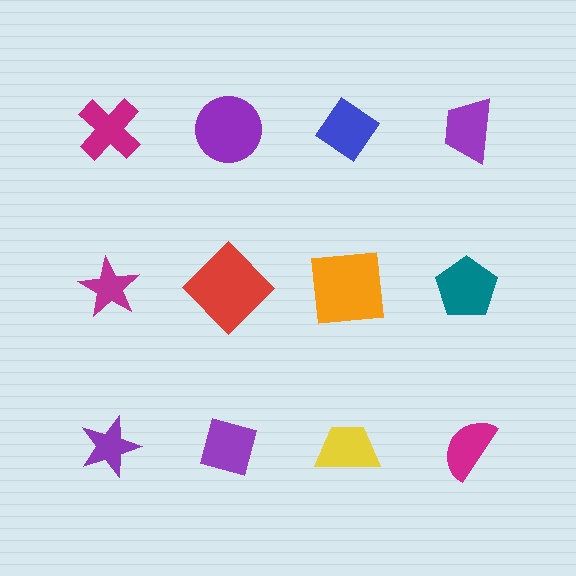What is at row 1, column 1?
A magenta cross.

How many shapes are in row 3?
4 shapes.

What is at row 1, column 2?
A purple circle.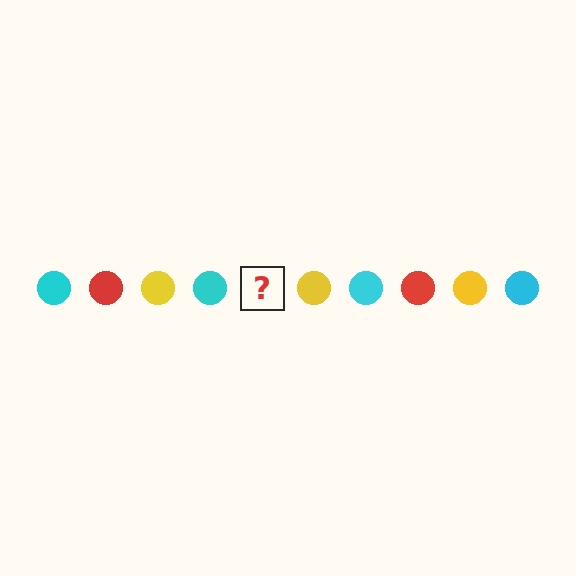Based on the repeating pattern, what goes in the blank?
The blank should be a red circle.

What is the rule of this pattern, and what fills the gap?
The rule is that the pattern cycles through cyan, red, yellow circles. The gap should be filled with a red circle.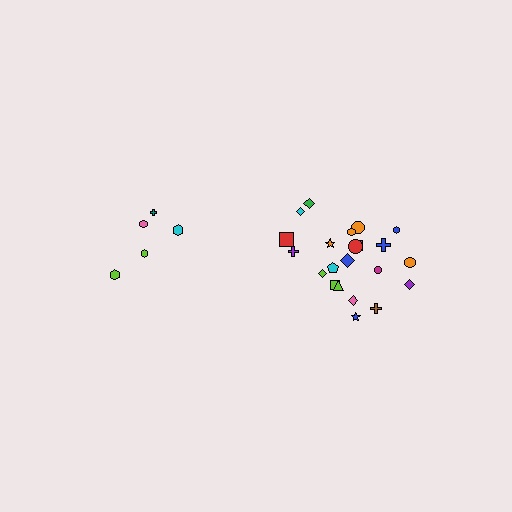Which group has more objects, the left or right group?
The right group.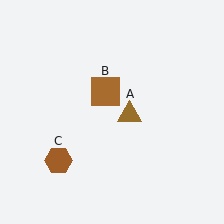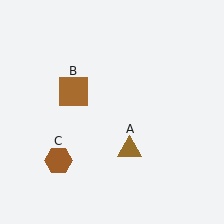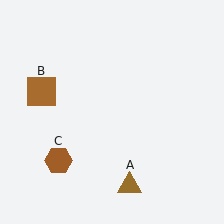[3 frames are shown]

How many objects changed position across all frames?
2 objects changed position: brown triangle (object A), brown square (object B).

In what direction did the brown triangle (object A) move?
The brown triangle (object A) moved down.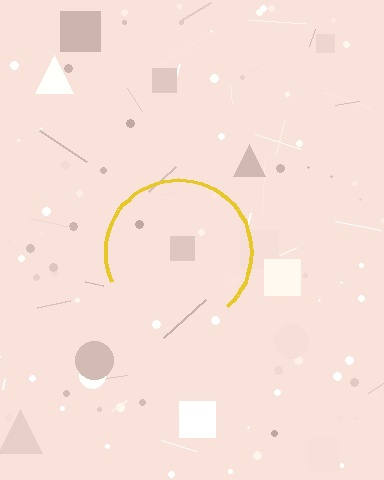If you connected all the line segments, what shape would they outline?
They would outline a circle.